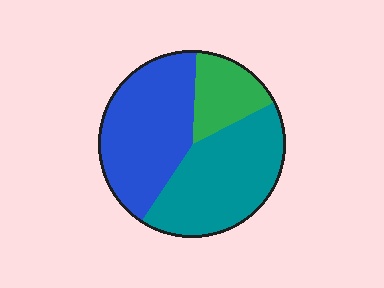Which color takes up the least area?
Green, at roughly 15%.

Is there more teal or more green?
Teal.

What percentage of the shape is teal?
Teal takes up about two fifths (2/5) of the shape.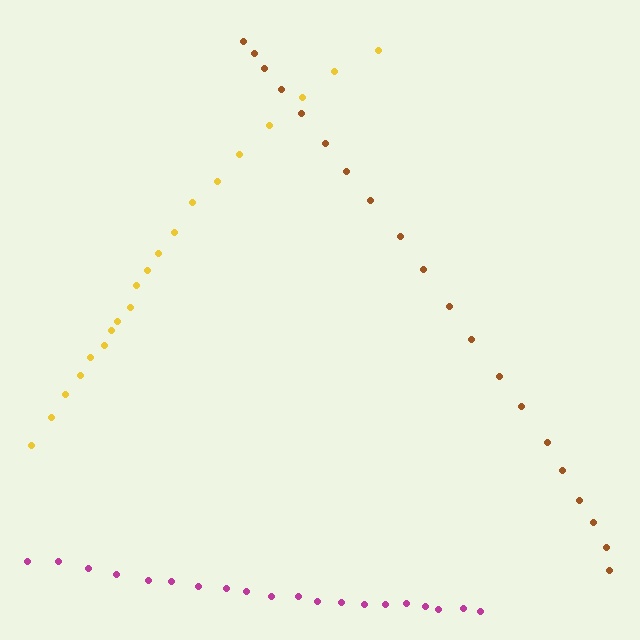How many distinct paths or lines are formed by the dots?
There are 3 distinct paths.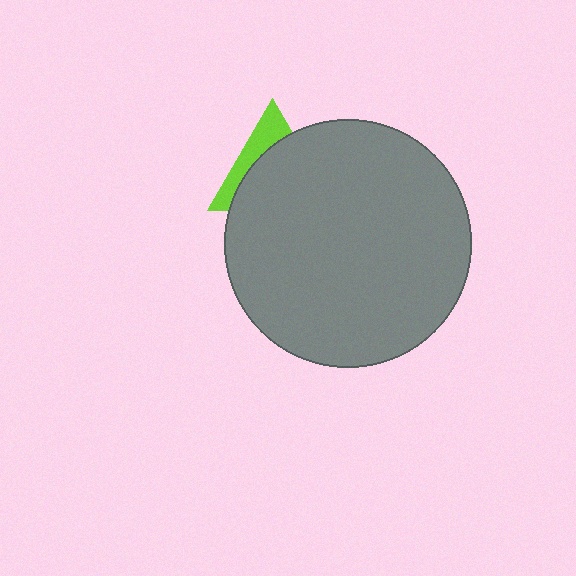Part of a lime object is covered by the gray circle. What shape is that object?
It is a triangle.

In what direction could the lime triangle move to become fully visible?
The lime triangle could move up. That would shift it out from behind the gray circle entirely.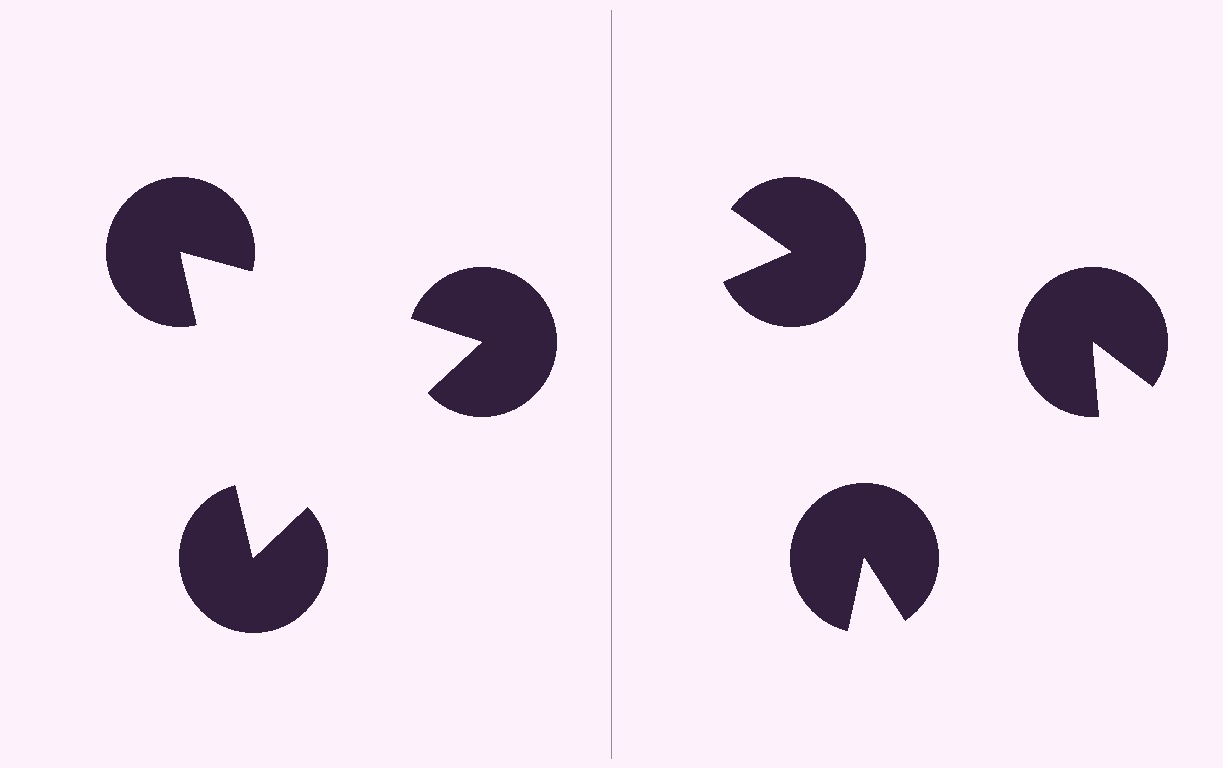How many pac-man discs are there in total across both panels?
6 — 3 on each side.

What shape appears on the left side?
An illusory triangle.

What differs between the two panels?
The pac-man discs are positioned identically on both sides; only the wedge orientations differ. On the left they align to a triangle; on the right they are misaligned.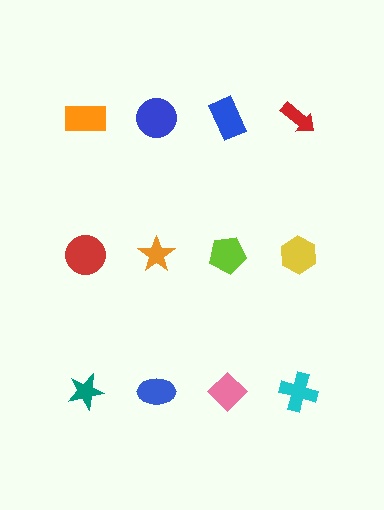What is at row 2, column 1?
A red circle.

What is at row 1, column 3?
A blue rectangle.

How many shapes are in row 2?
4 shapes.